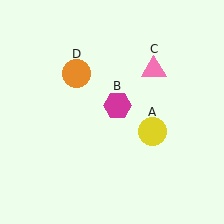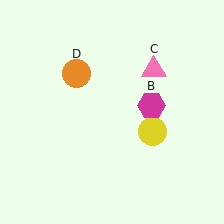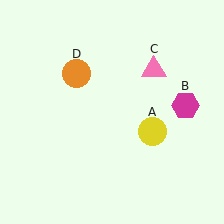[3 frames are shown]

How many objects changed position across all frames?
1 object changed position: magenta hexagon (object B).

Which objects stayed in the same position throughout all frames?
Yellow circle (object A) and pink triangle (object C) and orange circle (object D) remained stationary.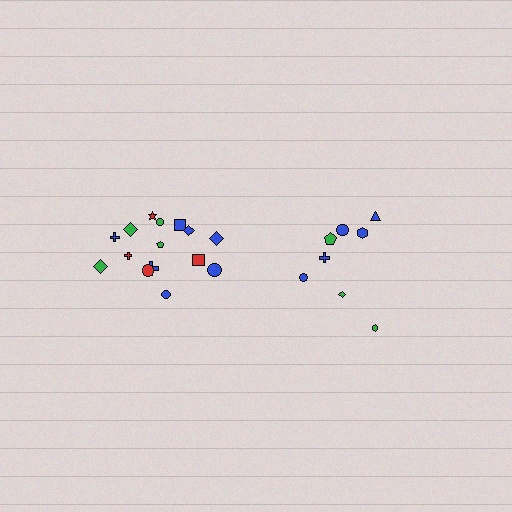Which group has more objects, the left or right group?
The left group.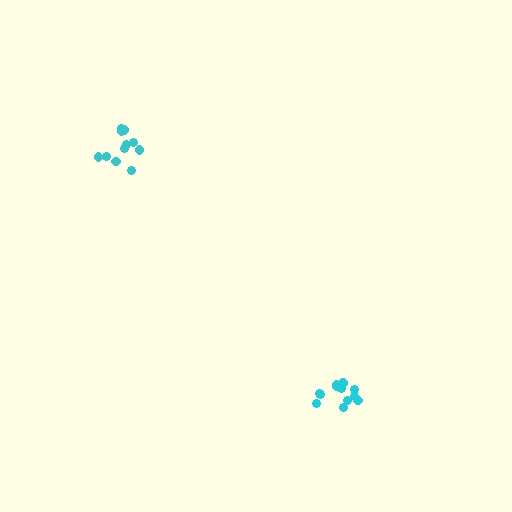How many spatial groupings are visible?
There are 2 spatial groupings.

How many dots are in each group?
Group 1: 12 dots, Group 2: 11 dots (23 total).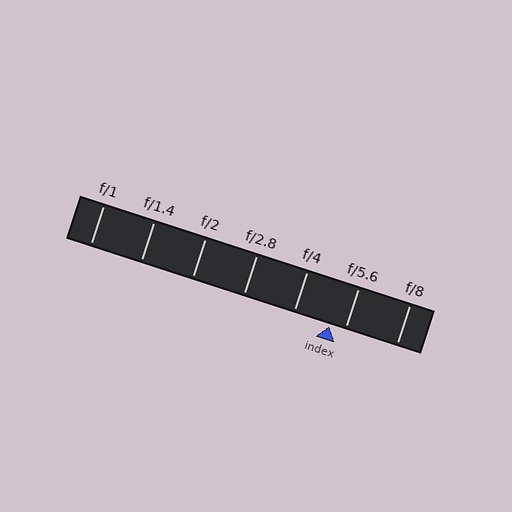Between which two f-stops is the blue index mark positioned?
The index mark is between f/4 and f/5.6.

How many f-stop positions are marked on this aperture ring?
There are 7 f-stop positions marked.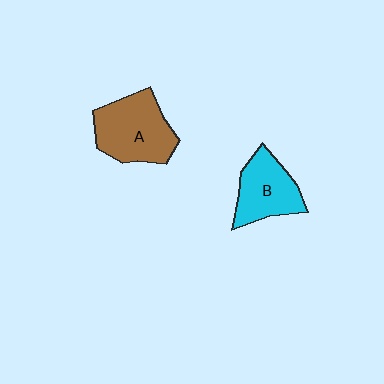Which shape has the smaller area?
Shape B (cyan).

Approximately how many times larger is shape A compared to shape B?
Approximately 1.3 times.